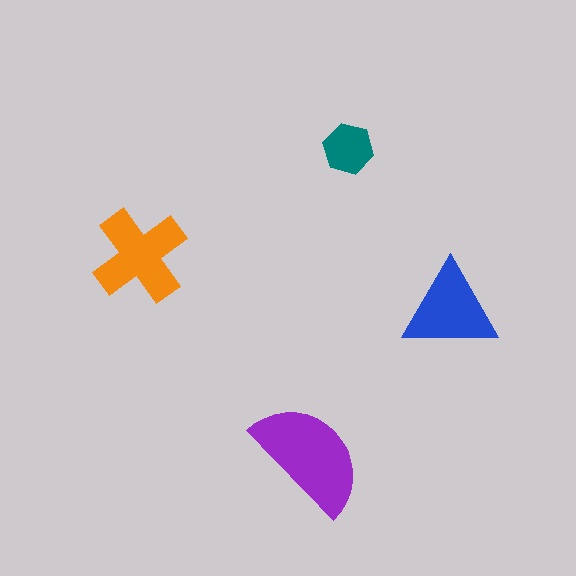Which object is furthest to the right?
The blue triangle is rightmost.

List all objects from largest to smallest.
The purple semicircle, the orange cross, the blue triangle, the teal hexagon.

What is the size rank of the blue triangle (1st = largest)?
3rd.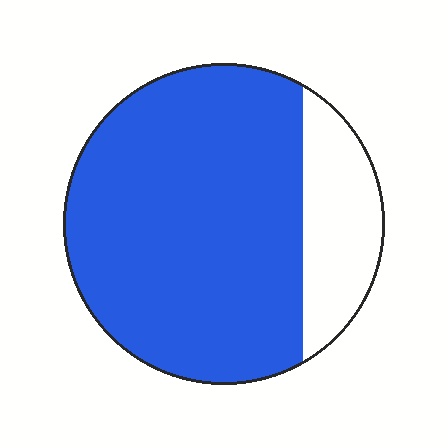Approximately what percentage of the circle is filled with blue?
Approximately 80%.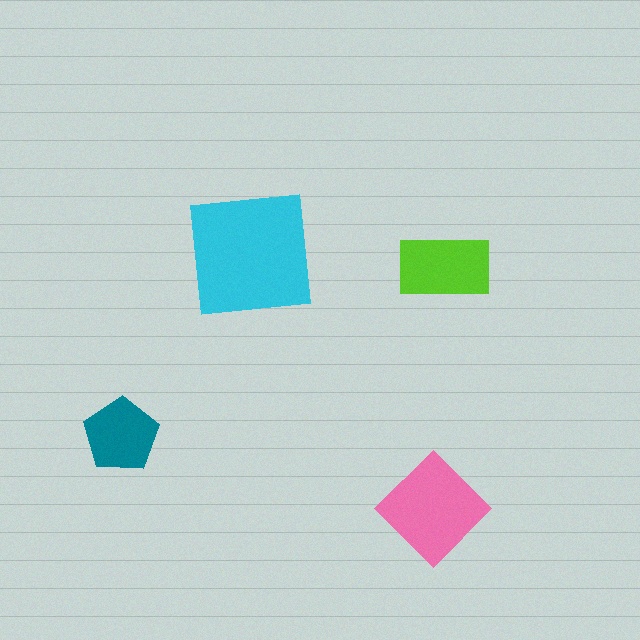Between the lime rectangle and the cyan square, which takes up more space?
The cyan square.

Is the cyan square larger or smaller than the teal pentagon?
Larger.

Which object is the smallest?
The teal pentagon.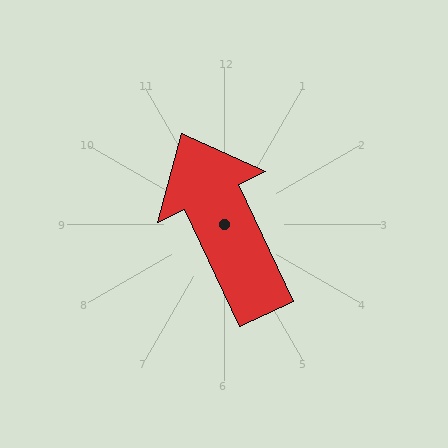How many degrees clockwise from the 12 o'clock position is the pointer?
Approximately 335 degrees.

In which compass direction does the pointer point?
Northwest.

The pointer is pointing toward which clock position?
Roughly 11 o'clock.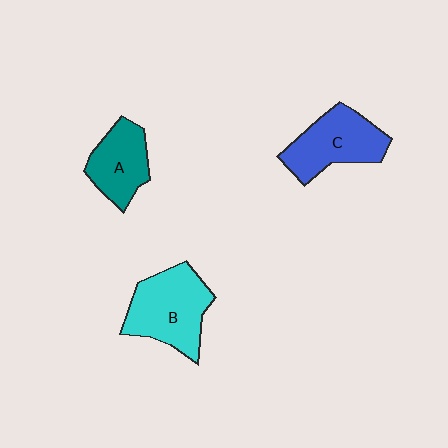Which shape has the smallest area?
Shape A (teal).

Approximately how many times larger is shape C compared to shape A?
Approximately 1.3 times.